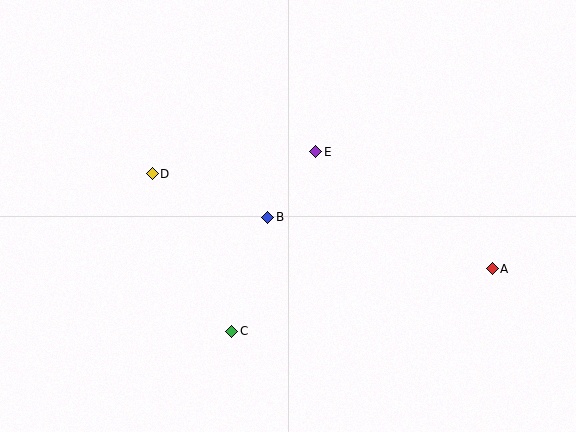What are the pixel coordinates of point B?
Point B is at (268, 217).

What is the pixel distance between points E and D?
The distance between E and D is 165 pixels.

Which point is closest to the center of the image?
Point B at (268, 217) is closest to the center.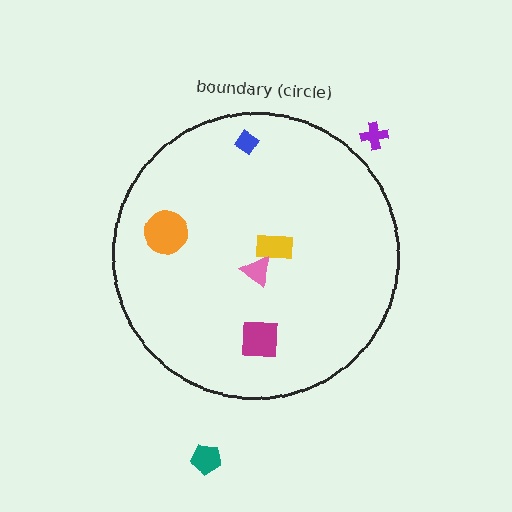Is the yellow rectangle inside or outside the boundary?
Inside.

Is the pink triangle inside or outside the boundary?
Inside.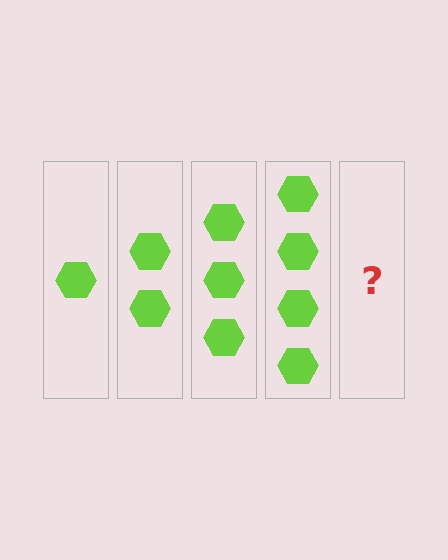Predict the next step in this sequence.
The next step is 5 hexagons.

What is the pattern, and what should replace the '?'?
The pattern is that each step adds one more hexagon. The '?' should be 5 hexagons.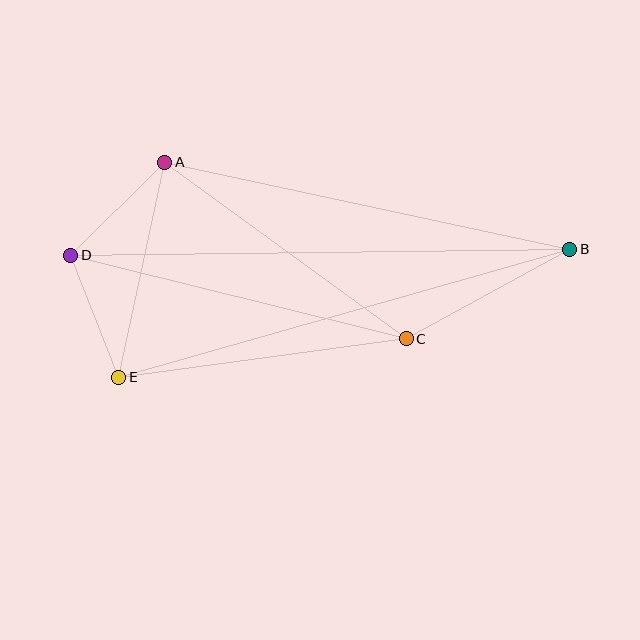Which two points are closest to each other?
Points D and E are closest to each other.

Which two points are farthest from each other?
Points B and D are farthest from each other.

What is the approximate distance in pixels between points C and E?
The distance between C and E is approximately 290 pixels.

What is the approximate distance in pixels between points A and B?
The distance between A and B is approximately 414 pixels.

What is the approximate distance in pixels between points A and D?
The distance between A and D is approximately 132 pixels.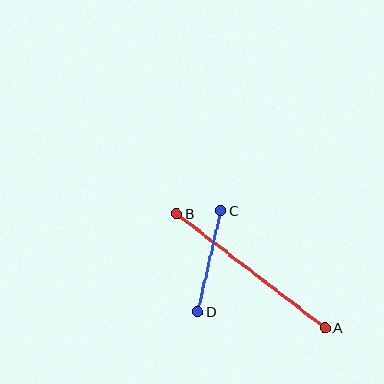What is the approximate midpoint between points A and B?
The midpoint is at approximately (251, 271) pixels.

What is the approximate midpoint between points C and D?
The midpoint is at approximately (209, 261) pixels.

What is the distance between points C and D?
The distance is approximately 103 pixels.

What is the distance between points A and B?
The distance is approximately 187 pixels.